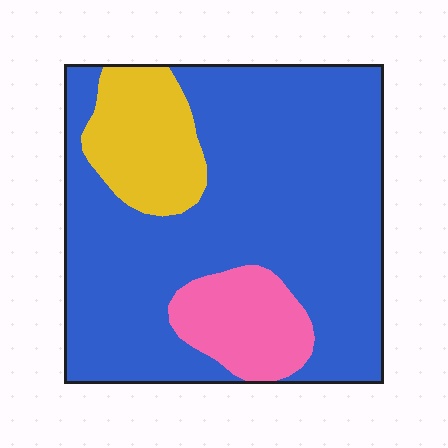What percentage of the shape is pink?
Pink covers 12% of the shape.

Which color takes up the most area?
Blue, at roughly 75%.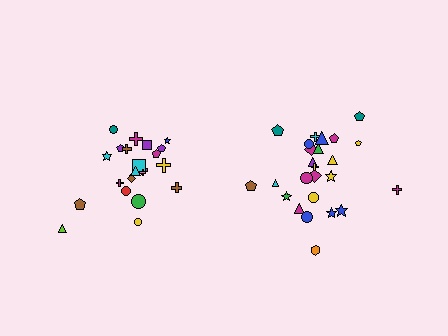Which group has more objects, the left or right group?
The right group.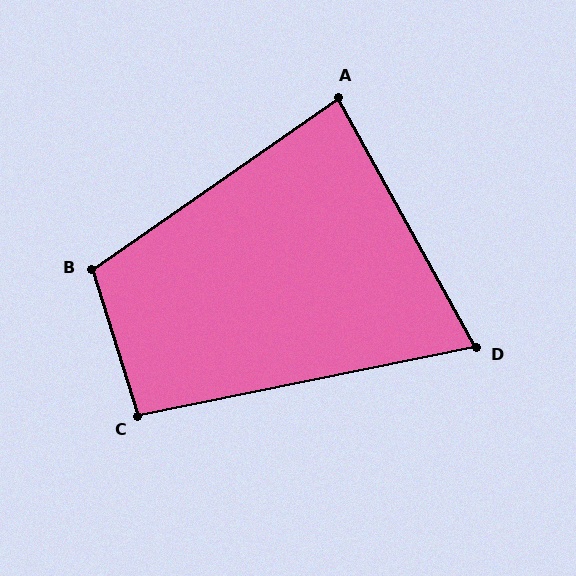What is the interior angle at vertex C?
Approximately 96 degrees (obtuse).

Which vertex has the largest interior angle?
B, at approximately 107 degrees.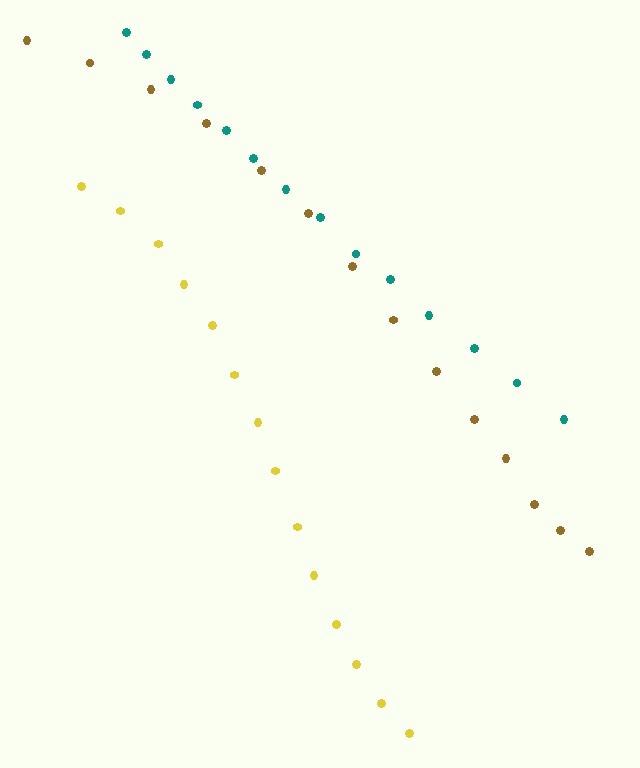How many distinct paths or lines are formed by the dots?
There are 3 distinct paths.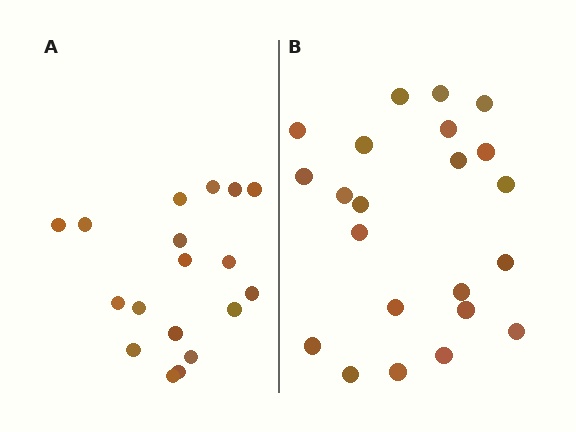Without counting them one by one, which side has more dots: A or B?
Region B (the right region) has more dots.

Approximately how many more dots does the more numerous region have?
Region B has about 4 more dots than region A.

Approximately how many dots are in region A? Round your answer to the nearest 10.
About 20 dots. (The exact count is 18, which rounds to 20.)